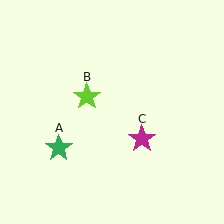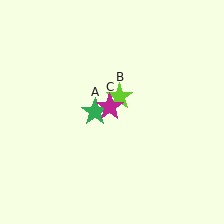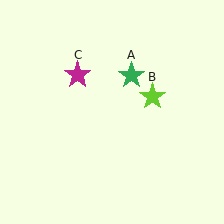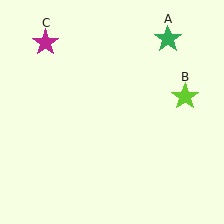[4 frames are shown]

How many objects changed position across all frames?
3 objects changed position: green star (object A), lime star (object B), magenta star (object C).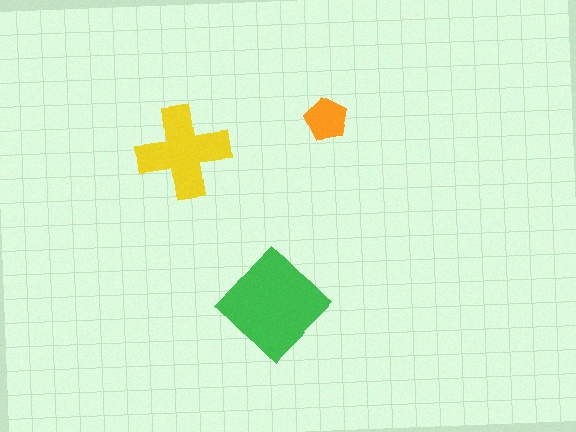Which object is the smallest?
The orange pentagon.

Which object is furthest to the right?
The orange pentagon is rightmost.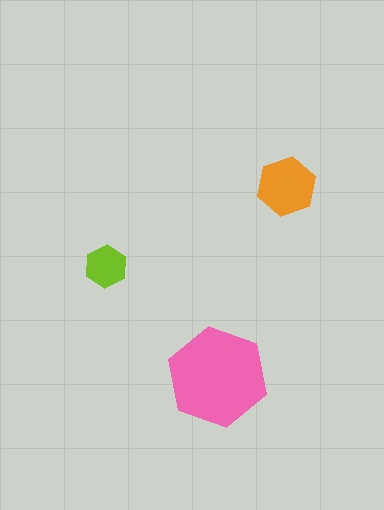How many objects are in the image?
There are 3 objects in the image.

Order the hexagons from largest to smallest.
the pink one, the orange one, the lime one.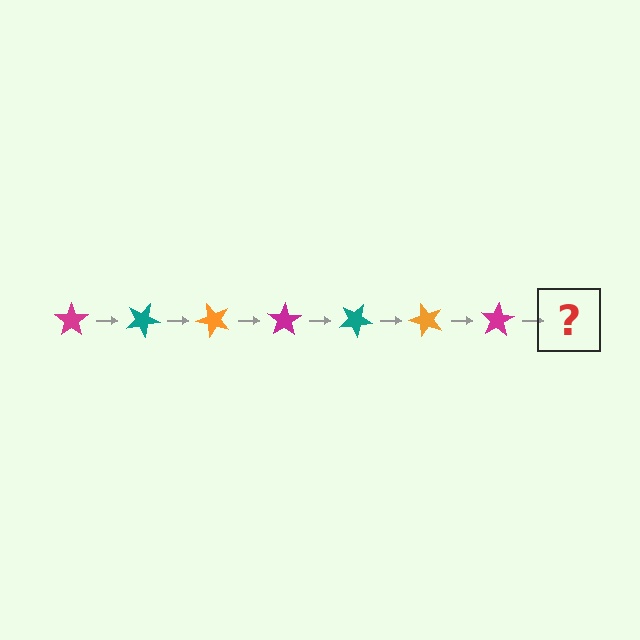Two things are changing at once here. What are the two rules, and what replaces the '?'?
The two rules are that it rotates 25 degrees each step and the color cycles through magenta, teal, and orange. The '?' should be a teal star, rotated 175 degrees from the start.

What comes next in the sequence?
The next element should be a teal star, rotated 175 degrees from the start.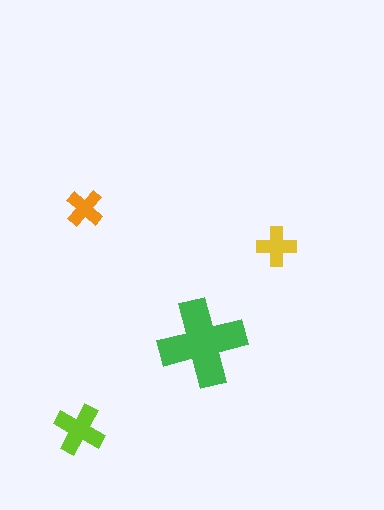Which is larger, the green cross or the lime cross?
The green one.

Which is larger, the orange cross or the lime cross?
The lime one.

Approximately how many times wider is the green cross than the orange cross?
About 2.5 times wider.